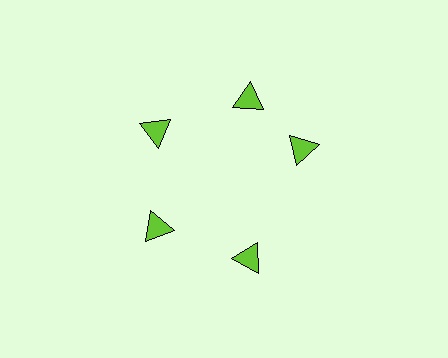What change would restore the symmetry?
The symmetry would be restored by rotating it back into even spacing with its neighbors so that all 5 triangles sit at equal angles and equal distance from the center.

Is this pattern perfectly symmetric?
No. The 5 lime triangles are arranged in a ring, but one element near the 3 o'clock position is rotated out of alignment along the ring, breaking the 5-fold rotational symmetry.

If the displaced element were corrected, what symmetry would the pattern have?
It would have 5-fold rotational symmetry — the pattern would map onto itself every 72 degrees.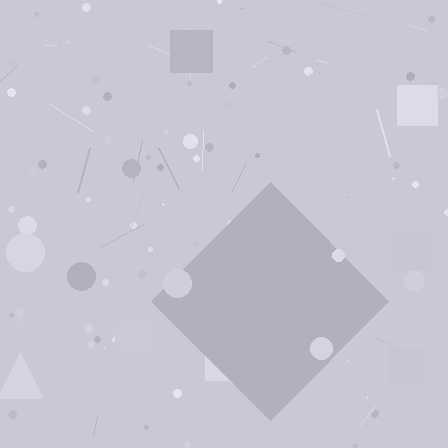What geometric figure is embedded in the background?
A diamond is embedded in the background.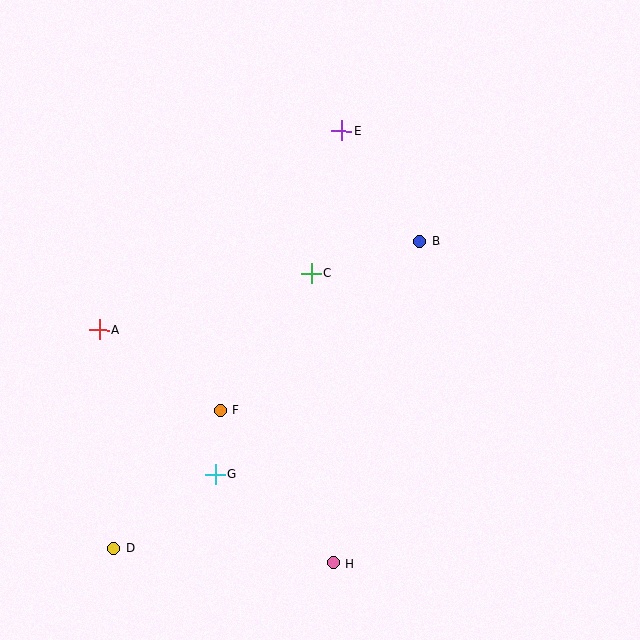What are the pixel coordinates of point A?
Point A is at (99, 330).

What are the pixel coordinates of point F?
Point F is at (220, 410).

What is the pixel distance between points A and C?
The distance between A and C is 220 pixels.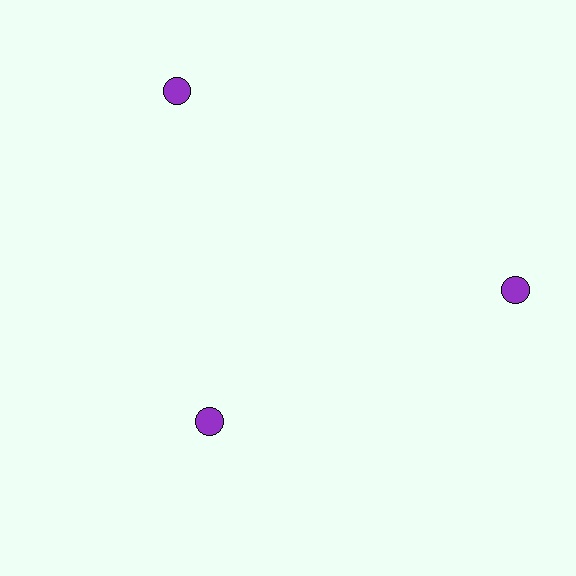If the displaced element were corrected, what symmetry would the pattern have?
It would have 3-fold rotational symmetry — the pattern would map onto itself every 120 degrees.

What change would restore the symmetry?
The symmetry would be restored by moving it outward, back onto the ring so that all 3 circles sit at equal angles and equal distance from the center.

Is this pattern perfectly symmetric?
No. The 3 purple circles are arranged in a ring, but one element near the 7 o'clock position is pulled inward toward the center, breaking the 3-fold rotational symmetry.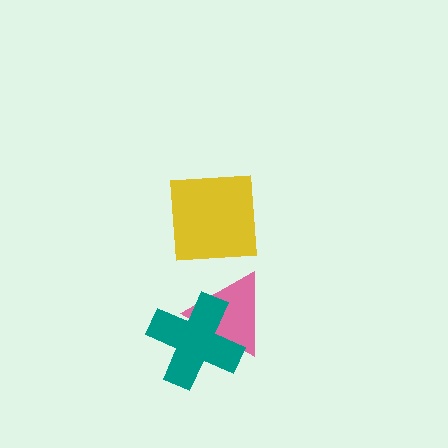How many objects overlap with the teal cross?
1 object overlaps with the teal cross.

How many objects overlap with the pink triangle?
1 object overlaps with the pink triangle.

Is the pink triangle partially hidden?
Yes, it is partially covered by another shape.